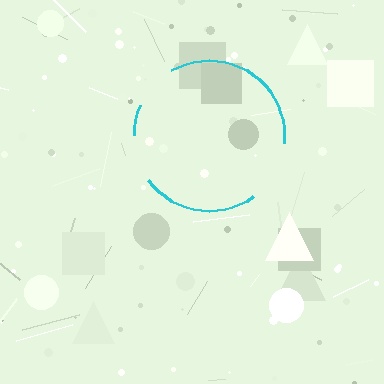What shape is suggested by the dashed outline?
The dashed outline suggests a circle.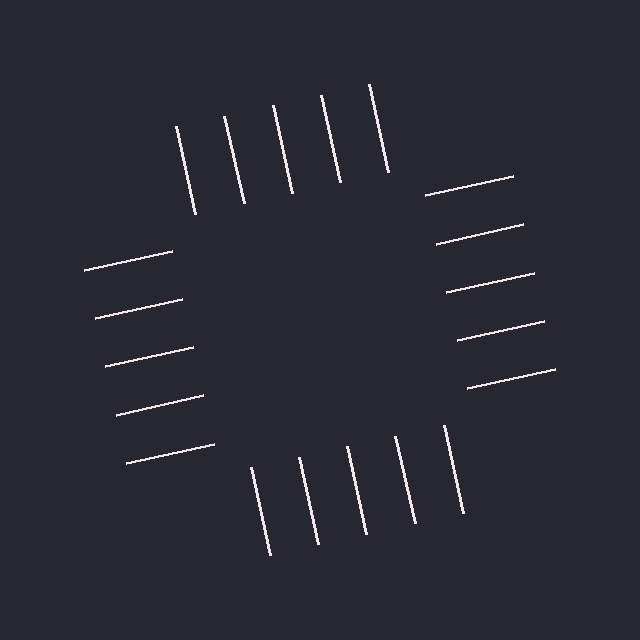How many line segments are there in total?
20 — 5 along each of the 4 edges.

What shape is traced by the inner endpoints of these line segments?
An illusory square — the line segments terminate on its edges but no continuous stroke is drawn.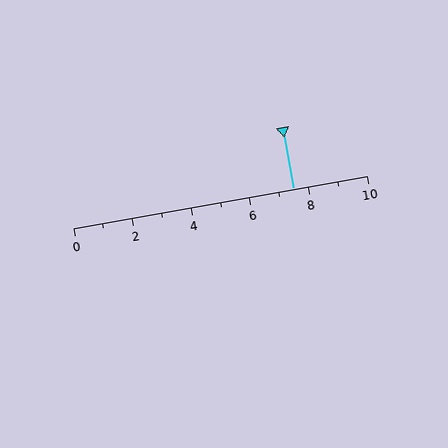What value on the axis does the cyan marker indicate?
The marker indicates approximately 7.5.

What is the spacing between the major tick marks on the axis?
The major ticks are spaced 2 apart.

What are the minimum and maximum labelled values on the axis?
The axis runs from 0 to 10.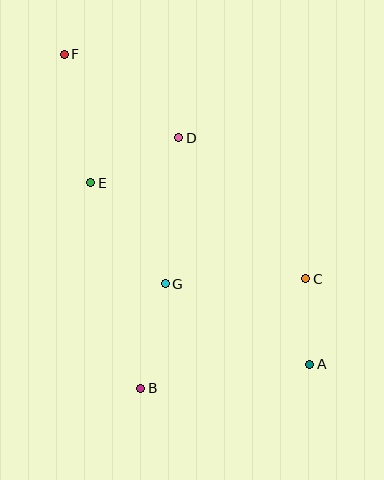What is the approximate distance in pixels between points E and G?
The distance between E and G is approximately 126 pixels.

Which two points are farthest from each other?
Points A and F are farthest from each other.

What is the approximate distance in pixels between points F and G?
The distance between F and G is approximately 251 pixels.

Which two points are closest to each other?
Points A and C are closest to each other.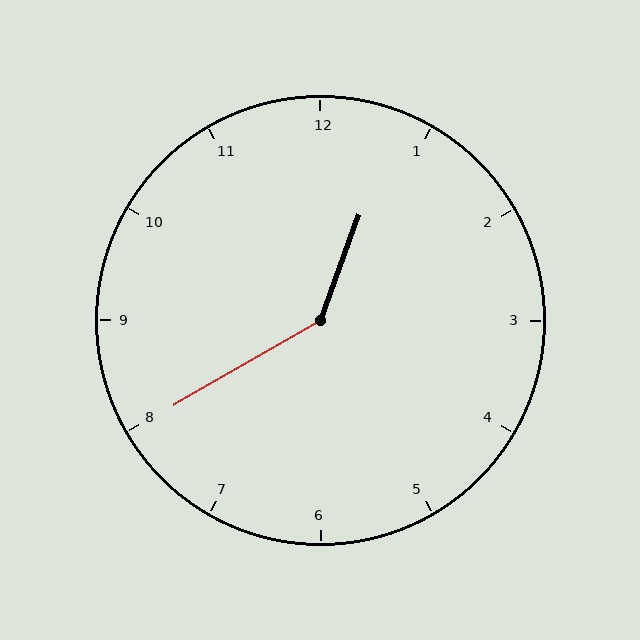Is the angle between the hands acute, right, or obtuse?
It is obtuse.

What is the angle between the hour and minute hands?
Approximately 140 degrees.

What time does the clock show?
12:40.